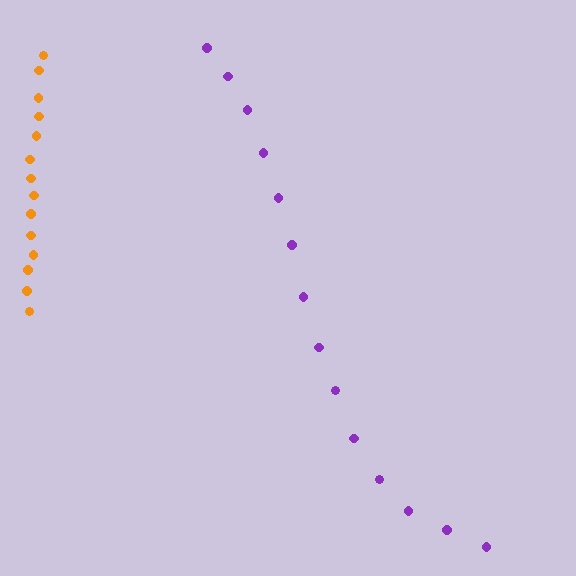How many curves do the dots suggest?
There are 2 distinct paths.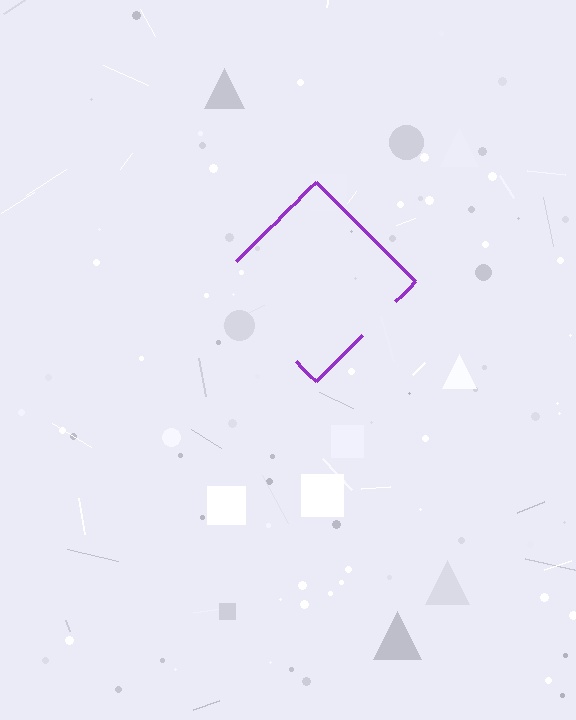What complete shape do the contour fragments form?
The contour fragments form a diamond.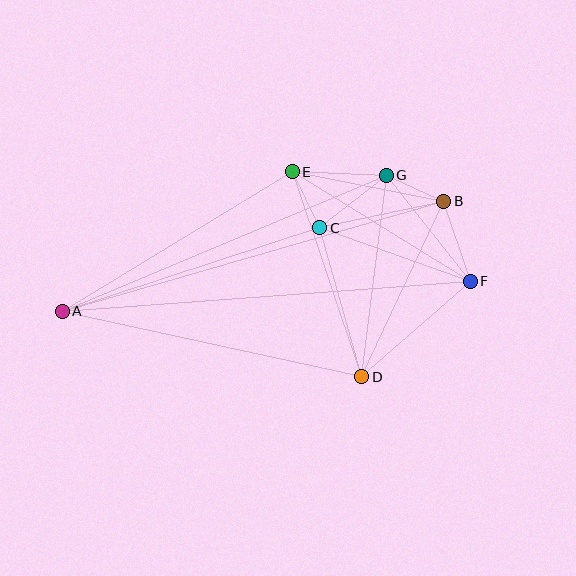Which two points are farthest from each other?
Points A and F are farthest from each other.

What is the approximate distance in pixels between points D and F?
The distance between D and F is approximately 145 pixels.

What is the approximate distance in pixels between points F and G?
The distance between F and G is approximately 135 pixels.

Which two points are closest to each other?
Points C and E are closest to each other.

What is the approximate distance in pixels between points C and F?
The distance between C and F is approximately 160 pixels.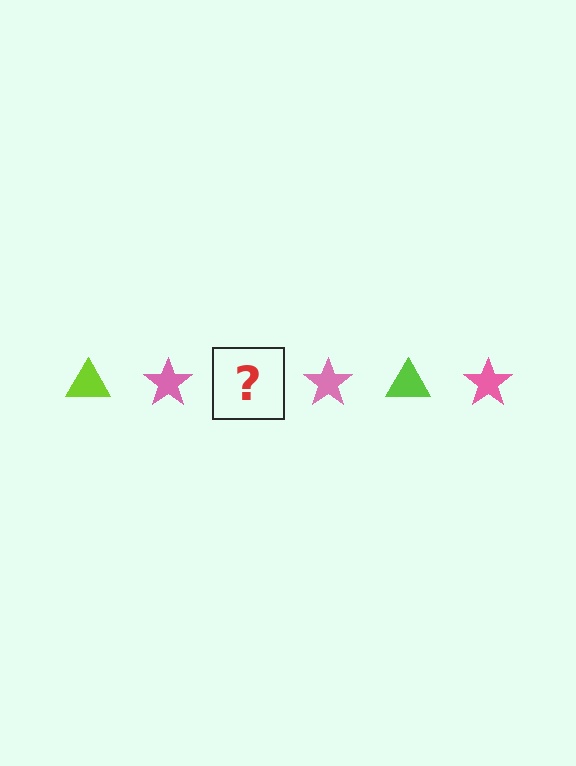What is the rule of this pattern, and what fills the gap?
The rule is that the pattern alternates between lime triangle and pink star. The gap should be filled with a lime triangle.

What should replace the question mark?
The question mark should be replaced with a lime triangle.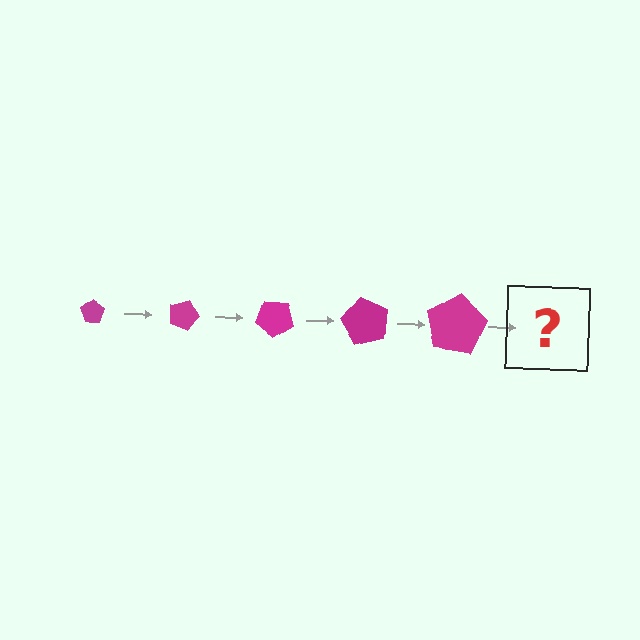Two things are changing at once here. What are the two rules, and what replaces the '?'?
The two rules are that the pentagon grows larger each step and it rotates 20 degrees each step. The '?' should be a pentagon, larger than the previous one and rotated 100 degrees from the start.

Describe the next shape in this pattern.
It should be a pentagon, larger than the previous one and rotated 100 degrees from the start.